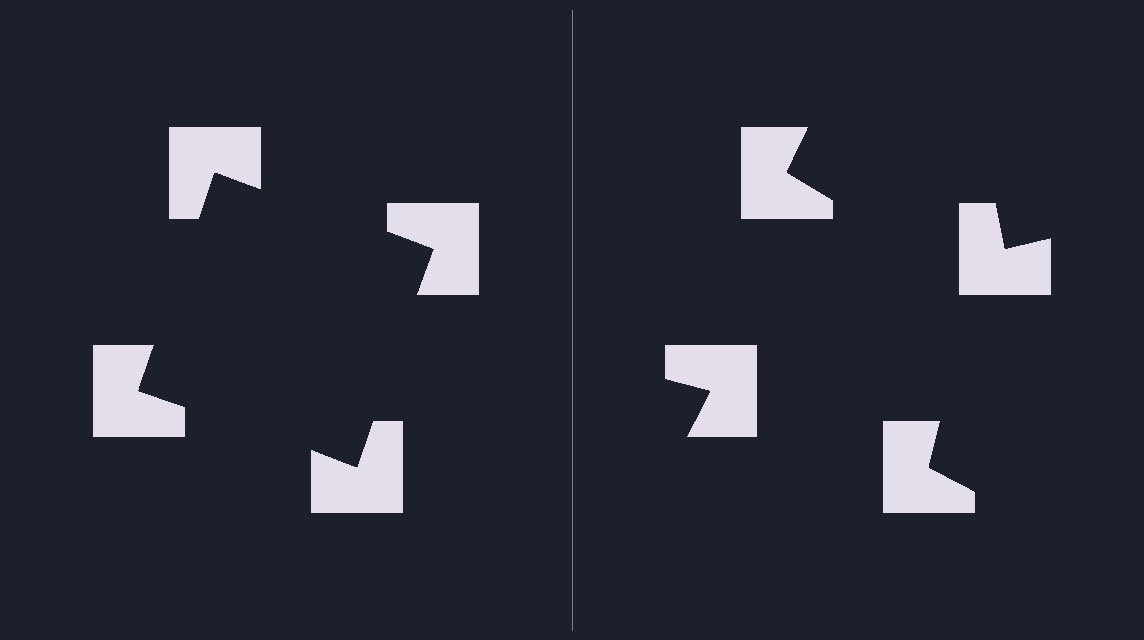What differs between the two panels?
The notched squares are positioned identically on both sides; only the wedge orientations differ. On the left they align to a square; on the right they are misaligned.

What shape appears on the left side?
An illusory square.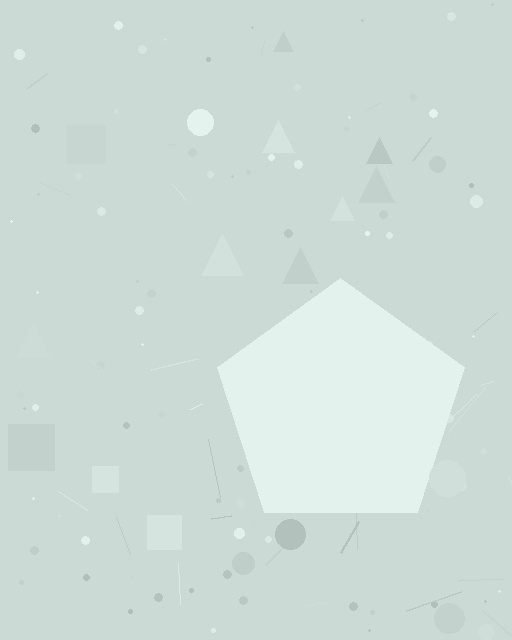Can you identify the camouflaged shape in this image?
The camouflaged shape is a pentagon.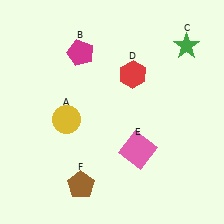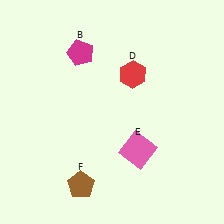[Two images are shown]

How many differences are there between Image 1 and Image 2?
There are 2 differences between the two images.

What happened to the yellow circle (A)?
The yellow circle (A) was removed in Image 2. It was in the bottom-left area of Image 1.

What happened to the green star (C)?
The green star (C) was removed in Image 2. It was in the top-right area of Image 1.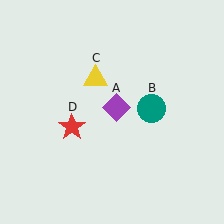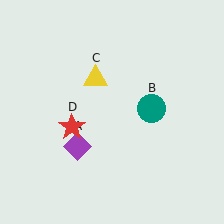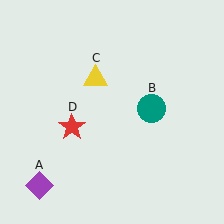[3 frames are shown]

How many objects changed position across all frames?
1 object changed position: purple diamond (object A).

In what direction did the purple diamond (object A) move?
The purple diamond (object A) moved down and to the left.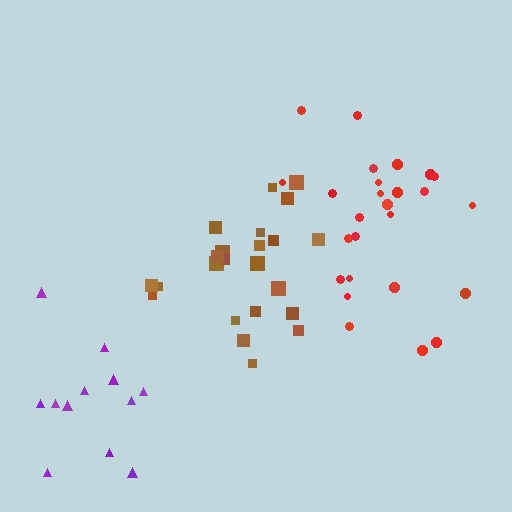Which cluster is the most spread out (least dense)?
Purple.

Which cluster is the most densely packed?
Brown.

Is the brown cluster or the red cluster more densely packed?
Brown.